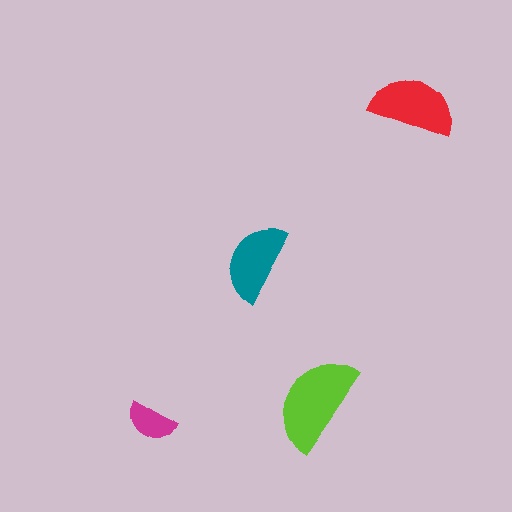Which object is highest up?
The red semicircle is topmost.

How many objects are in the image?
There are 4 objects in the image.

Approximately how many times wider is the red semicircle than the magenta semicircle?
About 1.5 times wider.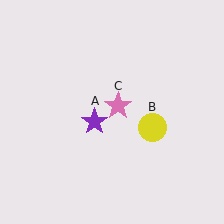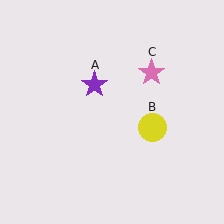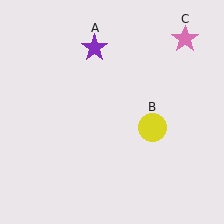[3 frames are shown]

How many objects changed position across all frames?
2 objects changed position: purple star (object A), pink star (object C).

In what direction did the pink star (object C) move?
The pink star (object C) moved up and to the right.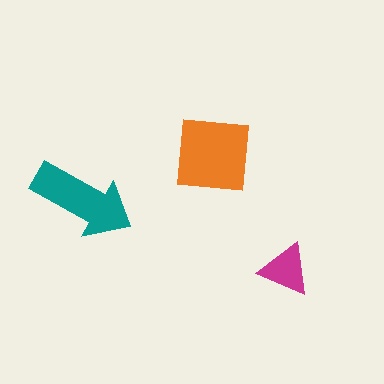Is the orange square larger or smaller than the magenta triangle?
Larger.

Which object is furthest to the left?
The teal arrow is leftmost.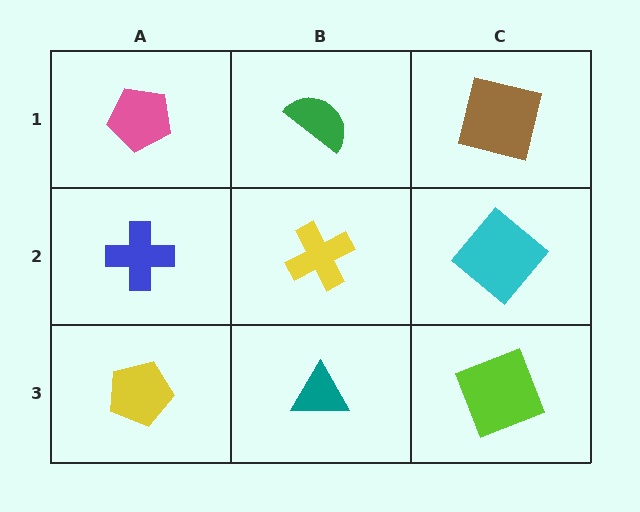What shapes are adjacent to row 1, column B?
A yellow cross (row 2, column B), a pink pentagon (row 1, column A), a brown square (row 1, column C).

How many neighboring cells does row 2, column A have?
3.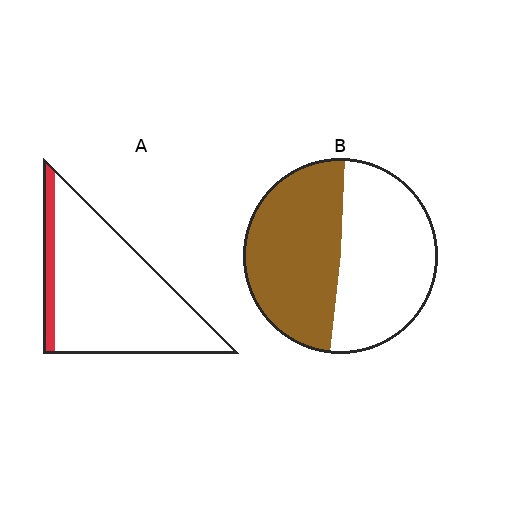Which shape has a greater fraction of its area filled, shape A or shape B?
Shape B.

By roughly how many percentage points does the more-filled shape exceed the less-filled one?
By roughly 35 percentage points (B over A).